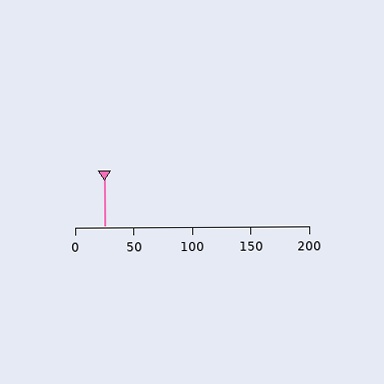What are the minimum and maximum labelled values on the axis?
The axis runs from 0 to 200.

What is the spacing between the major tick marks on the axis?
The major ticks are spaced 50 apart.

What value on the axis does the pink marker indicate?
The marker indicates approximately 25.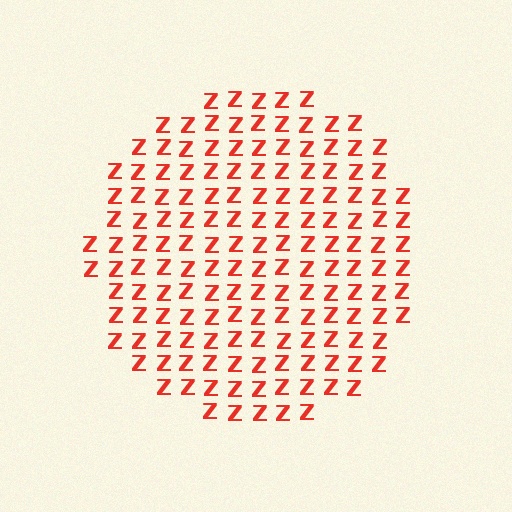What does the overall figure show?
The overall figure shows a circle.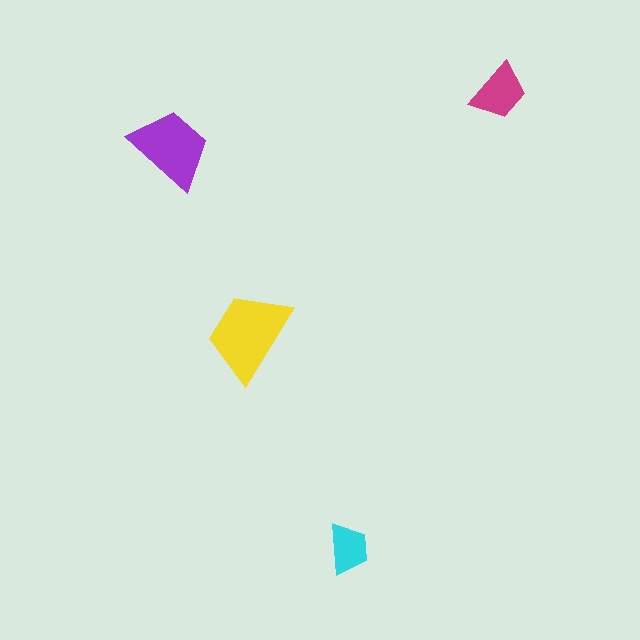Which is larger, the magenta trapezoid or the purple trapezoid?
The purple one.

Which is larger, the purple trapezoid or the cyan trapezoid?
The purple one.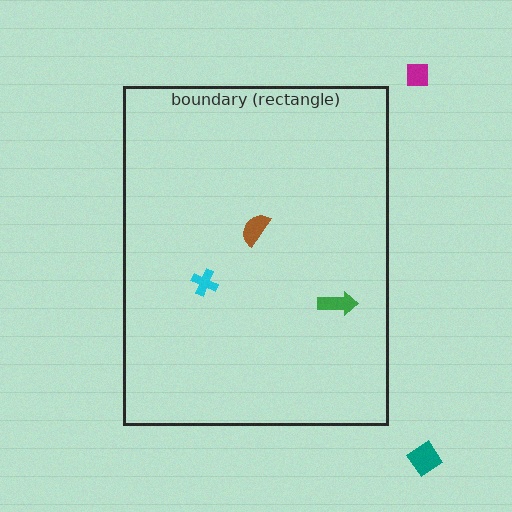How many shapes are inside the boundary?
3 inside, 2 outside.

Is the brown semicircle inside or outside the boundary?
Inside.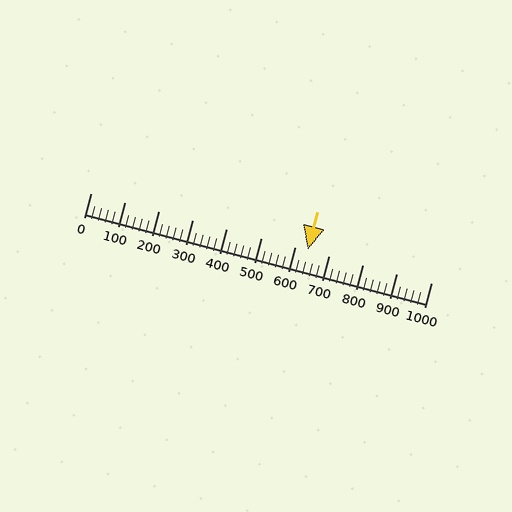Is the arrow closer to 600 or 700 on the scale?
The arrow is closer to 600.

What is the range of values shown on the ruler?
The ruler shows values from 0 to 1000.